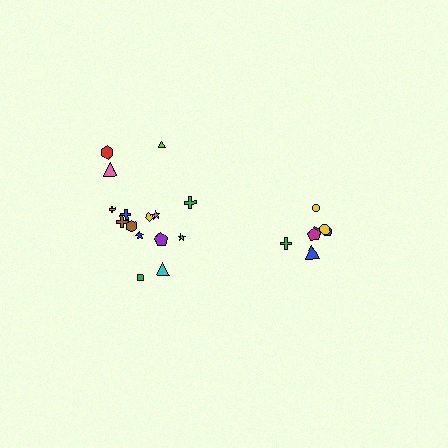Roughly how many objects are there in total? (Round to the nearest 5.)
Roughly 20 objects in total.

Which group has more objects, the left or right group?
The left group.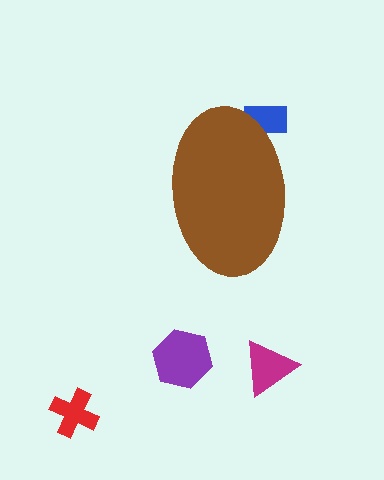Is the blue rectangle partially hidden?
Yes, the blue rectangle is partially hidden behind the brown ellipse.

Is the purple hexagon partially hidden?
No, the purple hexagon is fully visible.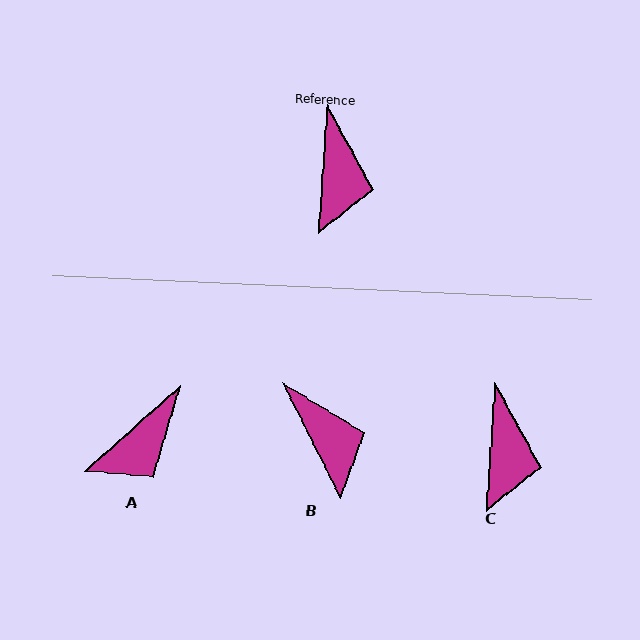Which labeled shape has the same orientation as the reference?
C.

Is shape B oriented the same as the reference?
No, it is off by about 30 degrees.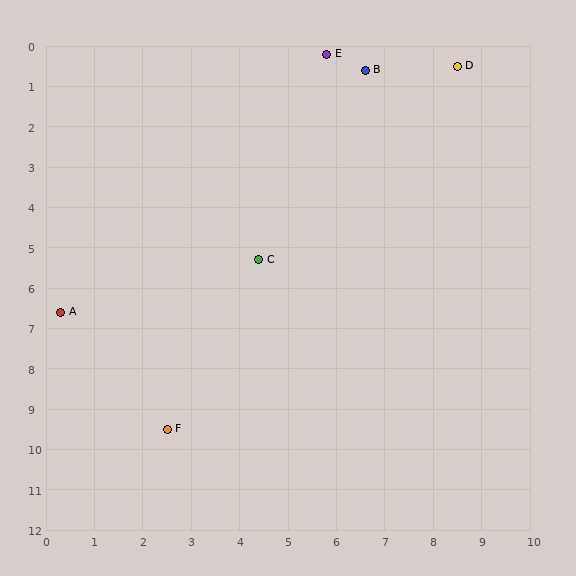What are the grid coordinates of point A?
Point A is at approximately (0.3, 6.6).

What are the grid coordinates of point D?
Point D is at approximately (8.5, 0.5).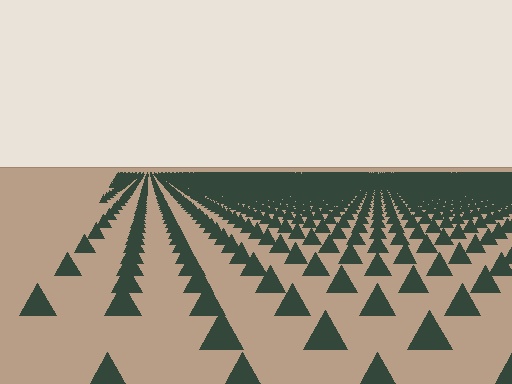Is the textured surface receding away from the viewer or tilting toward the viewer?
The surface is receding away from the viewer. Texture elements get smaller and denser toward the top.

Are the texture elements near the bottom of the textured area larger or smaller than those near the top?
Larger. Near the bottom, elements are closer to the viewer and appear at a bigger on-screen size.